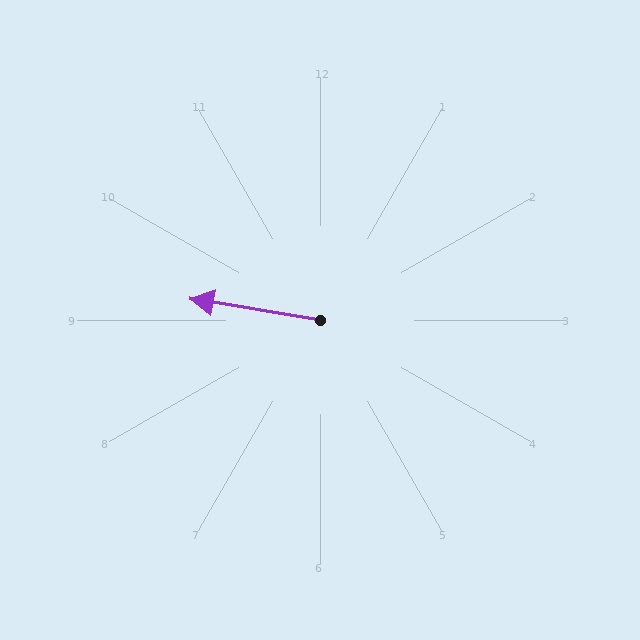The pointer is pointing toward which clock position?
Roughly 9 o'clock.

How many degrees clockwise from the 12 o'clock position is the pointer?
Approximately 280 degrees.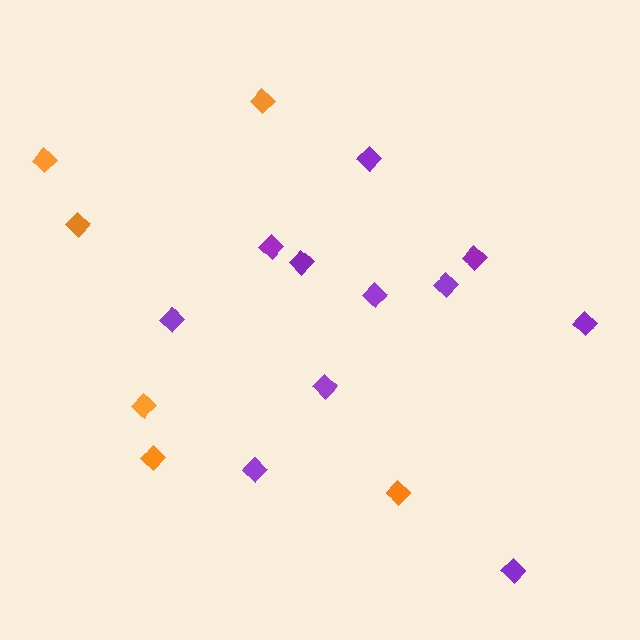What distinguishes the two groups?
There are 2 groups: one group of orange diamonds (6) and one group of purple diamonds (11).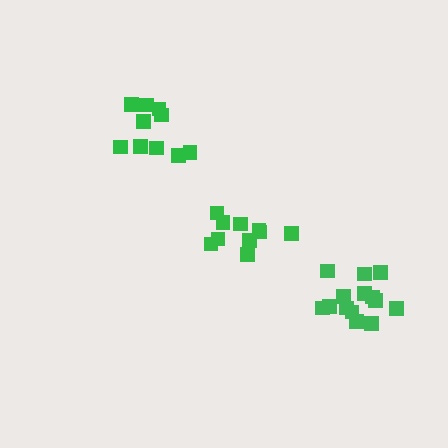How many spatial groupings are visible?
There are 3 spatial groupings.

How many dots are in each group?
Group 1: 10 dots, Group 2: 14 dots, Group 3: 10 dots (34 total).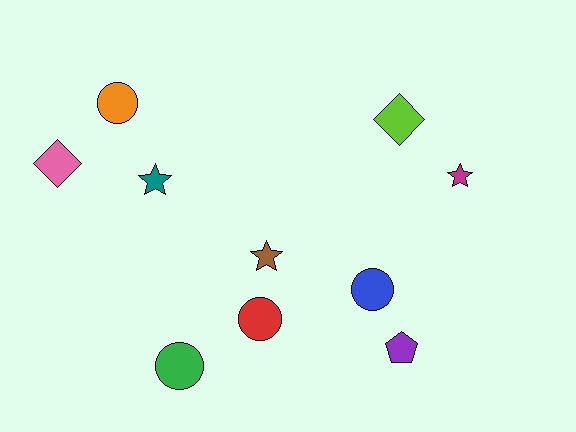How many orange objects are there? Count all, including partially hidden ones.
There is 1 orange object.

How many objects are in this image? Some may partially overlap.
There are 10 objects.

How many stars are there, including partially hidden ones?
There are 3 stars.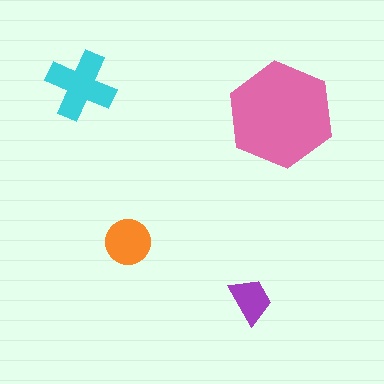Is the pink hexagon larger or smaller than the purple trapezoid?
Larger.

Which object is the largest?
The pink hexagon.